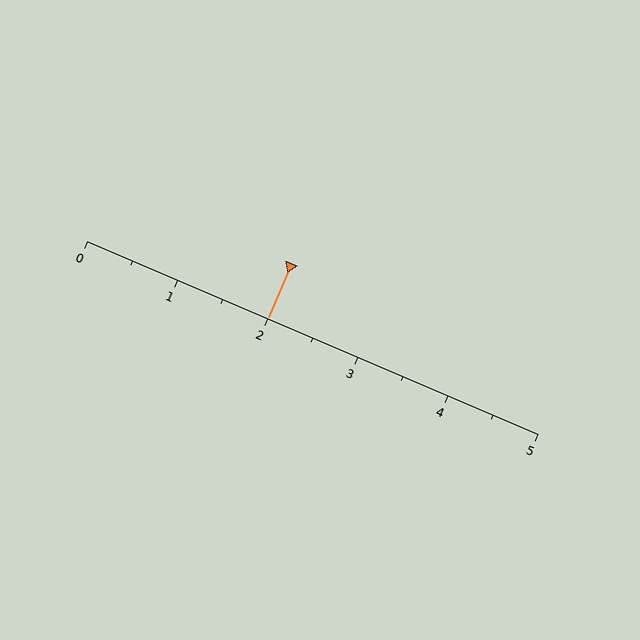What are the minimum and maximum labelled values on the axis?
The axis runs from 0 to 5.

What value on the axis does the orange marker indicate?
The marker indicates approximately 2.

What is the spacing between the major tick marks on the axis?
The major ticks are spaced 1 apart.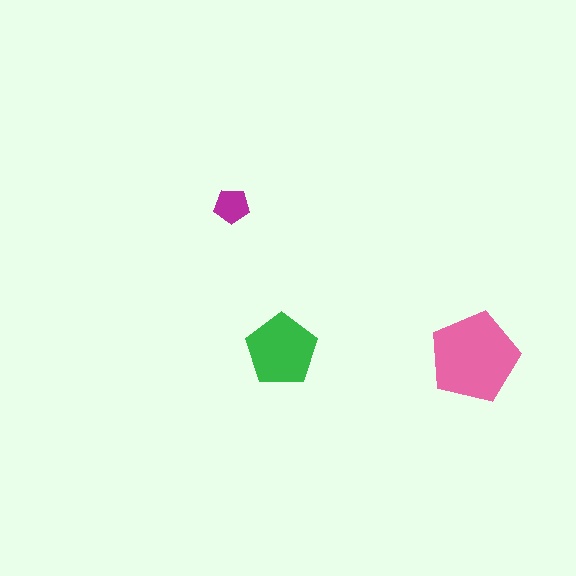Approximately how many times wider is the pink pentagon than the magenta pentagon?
About 2.5 times wider.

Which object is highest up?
The magenta pentagon is topmost.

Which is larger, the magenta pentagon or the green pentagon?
The green one.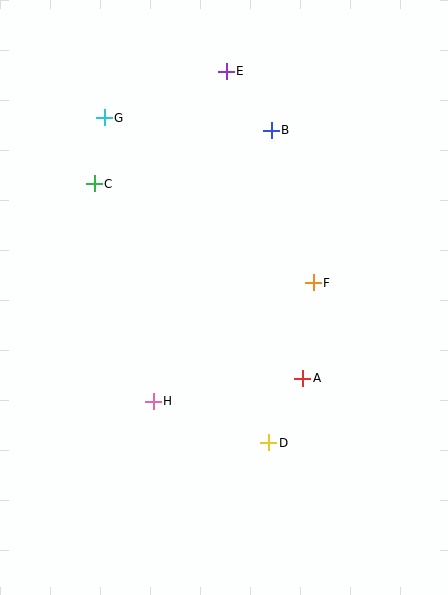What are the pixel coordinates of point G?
Point G is at (104, 118).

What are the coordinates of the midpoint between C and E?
The midpoint between C and E is at (160, 127).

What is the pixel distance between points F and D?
The distance between F and D is 166 pixels.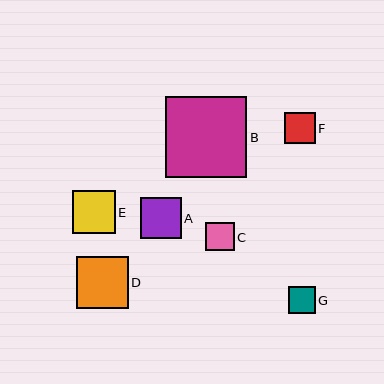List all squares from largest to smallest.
From largest to smallest: B, D, E, A, F, C, G.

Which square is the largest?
Square B is the largest with a size of approximately 81 pixels.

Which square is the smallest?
Square G is the smallest with a size of approximately 26 pixels.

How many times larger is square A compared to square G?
Square A is approximately 1.6 times the size of square G.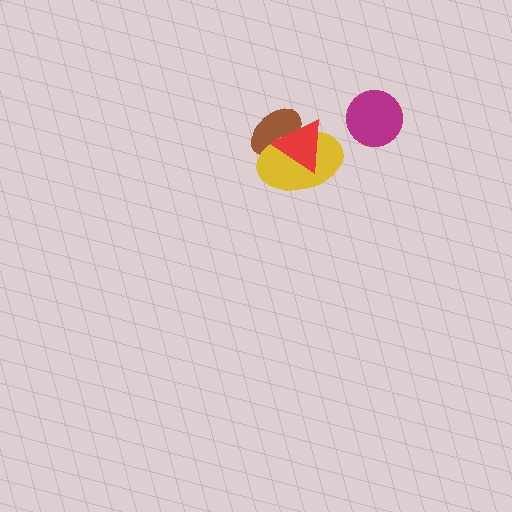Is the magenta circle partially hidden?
No, no other shape covers it.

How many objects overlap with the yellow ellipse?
2 objects overlap with the yellow ellipse.